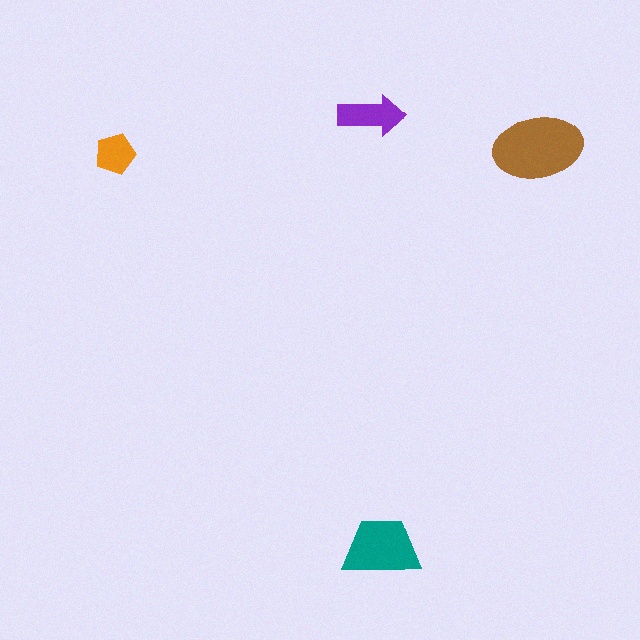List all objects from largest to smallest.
The brown ellipse, the teal trapezoid, the purple arrow, the orange pentagon.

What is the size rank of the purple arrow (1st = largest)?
3rd.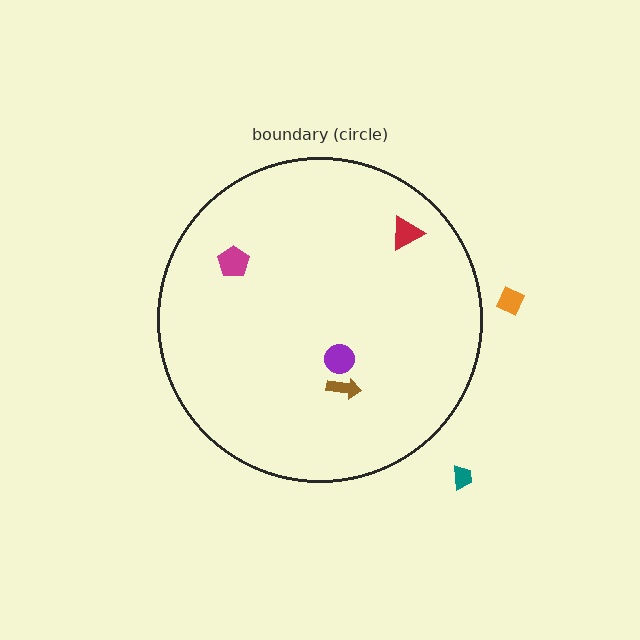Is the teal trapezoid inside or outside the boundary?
Outside.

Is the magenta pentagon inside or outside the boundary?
Inside.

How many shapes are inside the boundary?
4 inside, 2 outside.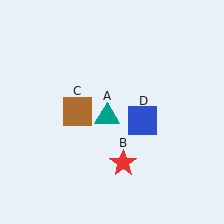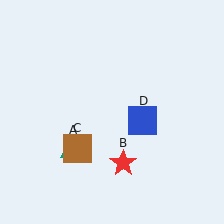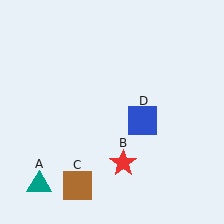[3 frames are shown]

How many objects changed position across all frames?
2 objects changed position: teal triangle (object A), brown square (object C).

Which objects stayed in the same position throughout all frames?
Red star (object B) and blue square (object D) remained stationary.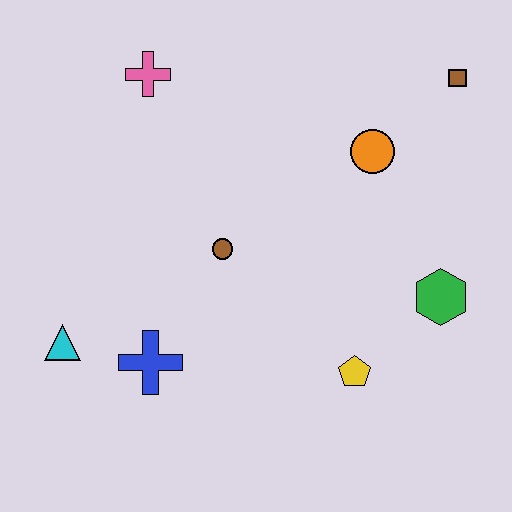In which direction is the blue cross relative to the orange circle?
The blue cross is to the left of the orange circle.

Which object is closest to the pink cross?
The brown circle is closest to the pink cross.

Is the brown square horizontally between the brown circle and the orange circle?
No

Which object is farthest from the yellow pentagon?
The pink cross is farthest from the yellow pentagon.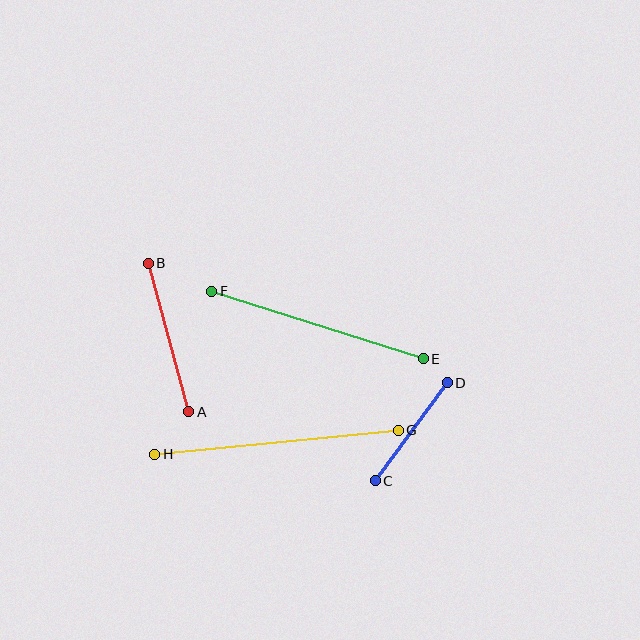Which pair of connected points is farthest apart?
Points G and H are farthest apart.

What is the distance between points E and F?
The distance is approximately 222 pixels.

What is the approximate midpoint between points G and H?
The midpoint is at approximately (276, 442) pixels.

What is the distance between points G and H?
The distance is approximately 245 pixels.